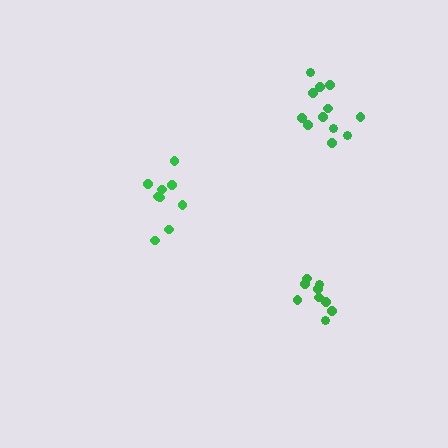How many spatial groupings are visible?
There are 3 spatial groupings.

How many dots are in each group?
Group 1: 9 dots, Group 2: 12 dots, Group 3: 9 dots (30 total).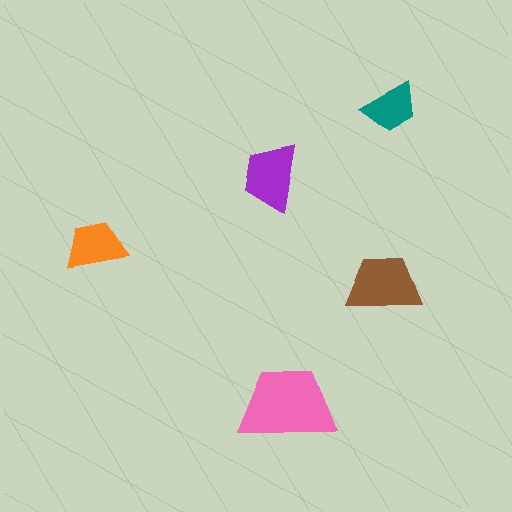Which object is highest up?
The teal trapezoid is topmost.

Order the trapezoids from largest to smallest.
the pink one, the brown one, the purple one, the orange one, the teal one.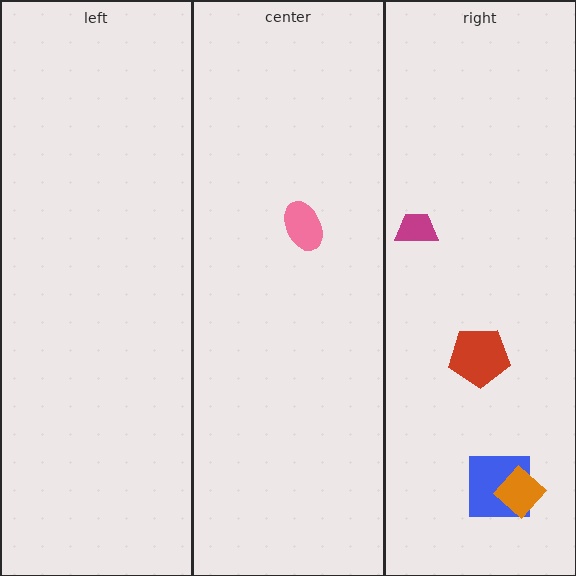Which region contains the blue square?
The right region.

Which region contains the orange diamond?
The right region.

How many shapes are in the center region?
1.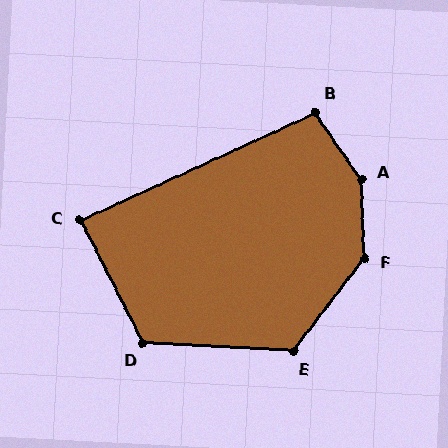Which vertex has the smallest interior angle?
C, at approximately 88 degrees.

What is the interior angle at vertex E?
Approximately 125 degrees (obtuse).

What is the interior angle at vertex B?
Approximately 100 degrees (obtuse).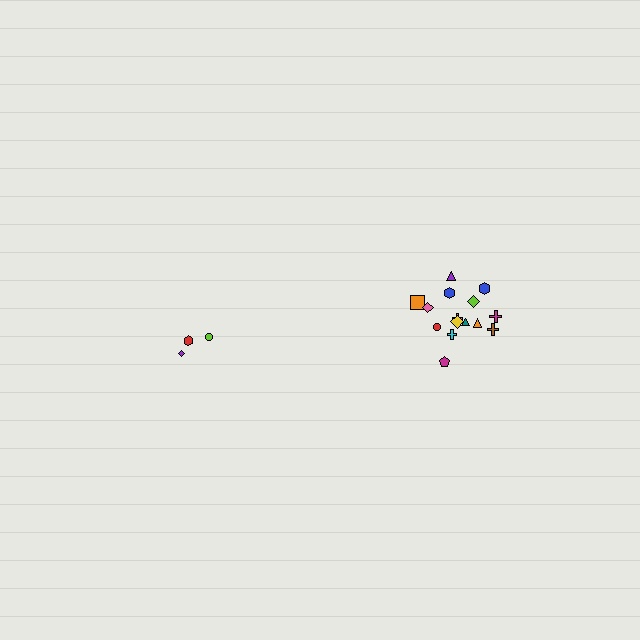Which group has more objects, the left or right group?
The right group.